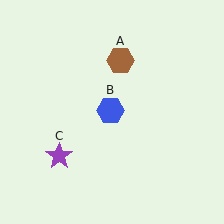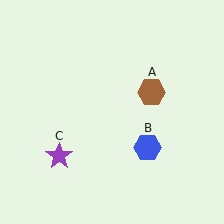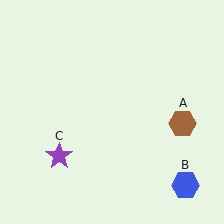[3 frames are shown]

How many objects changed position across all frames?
2 objects changed position: brown hexagon (object A), blue hexagon (object B).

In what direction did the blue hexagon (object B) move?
The blue hexagon (object B) moved down and to the right.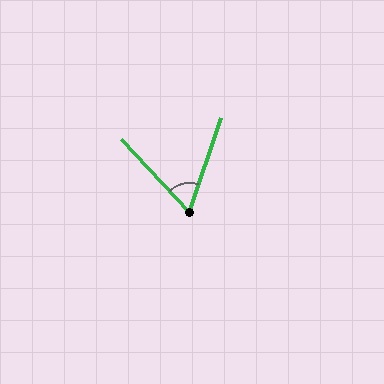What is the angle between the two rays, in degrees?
Approximately 62 degrees.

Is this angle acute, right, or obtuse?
It is acute.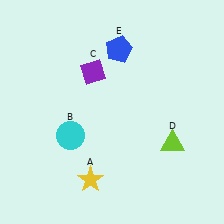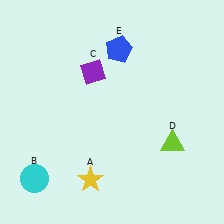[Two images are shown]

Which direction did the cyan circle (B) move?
The cyan circle (B) moved down.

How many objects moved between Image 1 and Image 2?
1 object moved between the two images.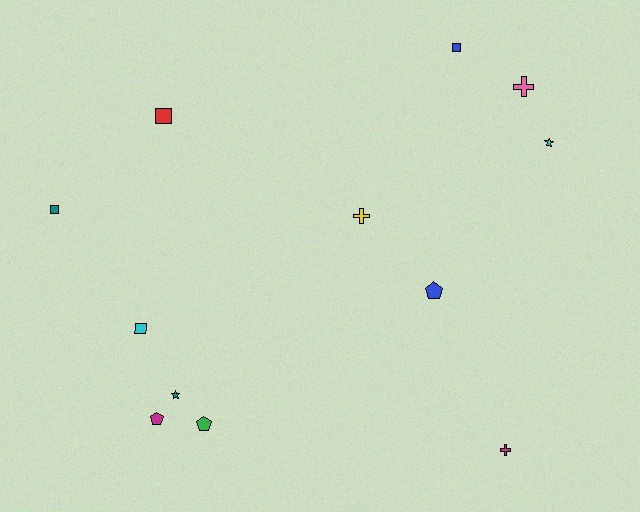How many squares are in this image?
There are 4 squares.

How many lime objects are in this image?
There are no lime objects.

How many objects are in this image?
There are 12 objects.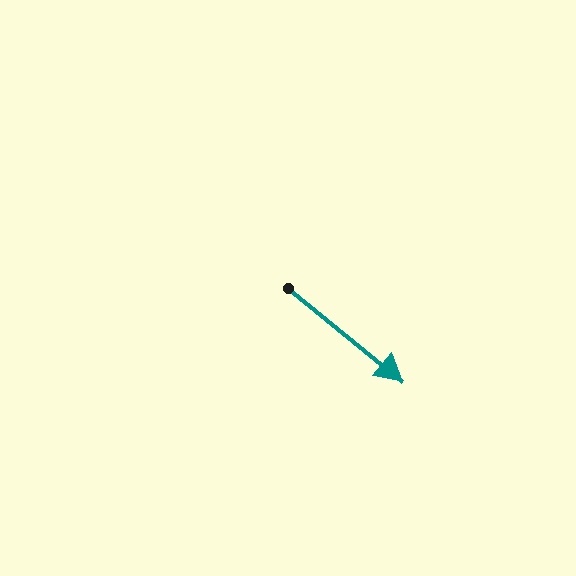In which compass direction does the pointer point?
Southeast.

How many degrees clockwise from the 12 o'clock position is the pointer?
Approximately 129 degrees.